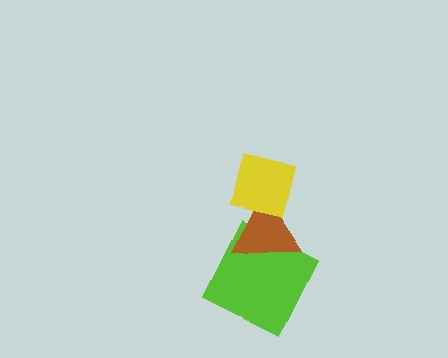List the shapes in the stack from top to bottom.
From top to bottom: the yellow square, the brown triangle, the lime square.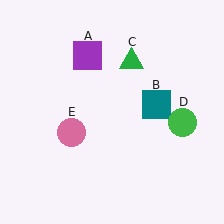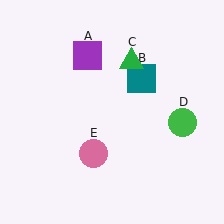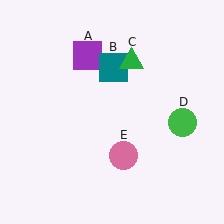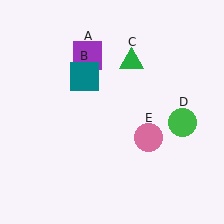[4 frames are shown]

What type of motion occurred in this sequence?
The teal square (object B), pink circle (object E) rotated counterclockwise around the center of the scene.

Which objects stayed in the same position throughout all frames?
Purple square (object A) and green triangle (object C) and green circle (object D) remained stationary.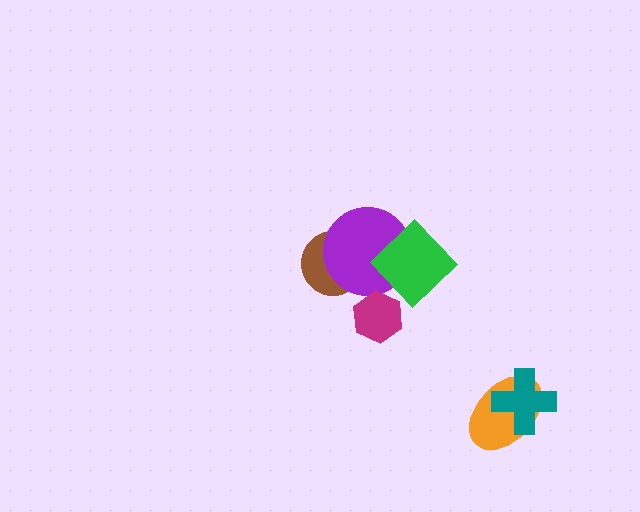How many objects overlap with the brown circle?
1 object overlaps with the brown circle.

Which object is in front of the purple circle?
The green diamond is in front of the purple circle.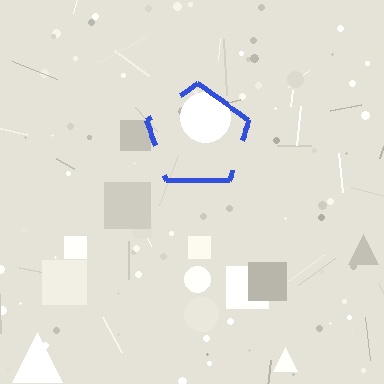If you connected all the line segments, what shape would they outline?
They would outline a pentagon.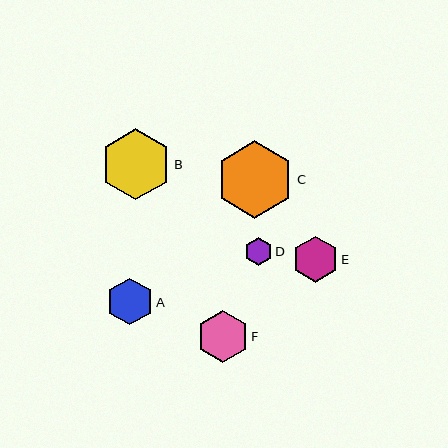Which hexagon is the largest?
Hexagon C is the largest with a size of approximately 78 pixels.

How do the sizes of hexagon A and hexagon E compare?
Hexagon A and hexagon E are approximately the same size.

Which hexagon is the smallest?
Hexagon D is the smallest with a size of approximately 28 pixels.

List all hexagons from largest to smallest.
From largest to smallest: C, B, F, A, E, D.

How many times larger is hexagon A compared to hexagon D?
Hexagon A is approximately 1.7 times the size of hexagon D.